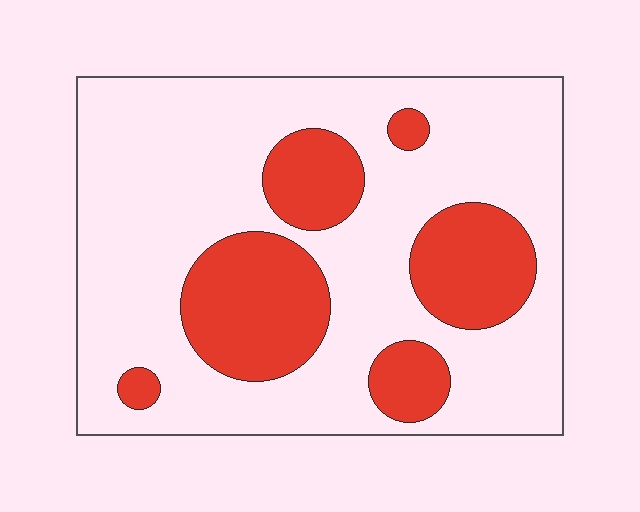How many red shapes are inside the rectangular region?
6.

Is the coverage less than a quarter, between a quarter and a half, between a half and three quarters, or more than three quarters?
Between a quarter and a half.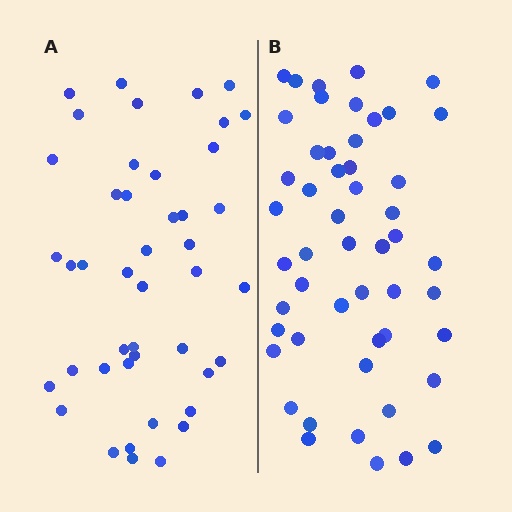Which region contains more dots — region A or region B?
Region B (the right region) has more dots.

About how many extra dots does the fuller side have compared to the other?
Region B has roughly 8 or so more dots than region A.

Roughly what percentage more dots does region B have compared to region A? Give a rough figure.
About 15% more.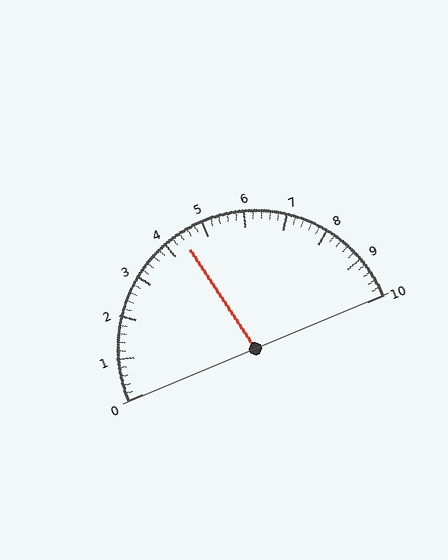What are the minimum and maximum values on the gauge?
The gauge ranges from 0 to 10.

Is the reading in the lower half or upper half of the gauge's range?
The reading is in the lower half of the range (0 to 10).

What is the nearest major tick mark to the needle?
The nearest major tick mark is 4.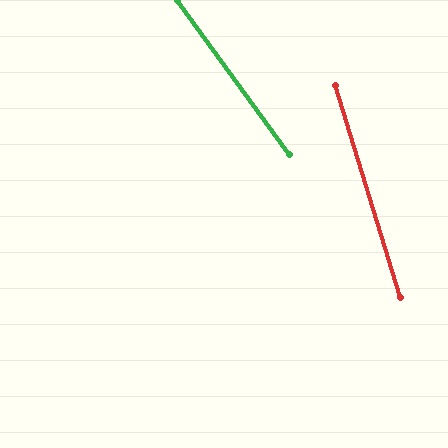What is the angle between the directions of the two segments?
Approximately 19 degrees.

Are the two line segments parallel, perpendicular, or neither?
Neither parallel nor perpendicular — they differ by about 19°.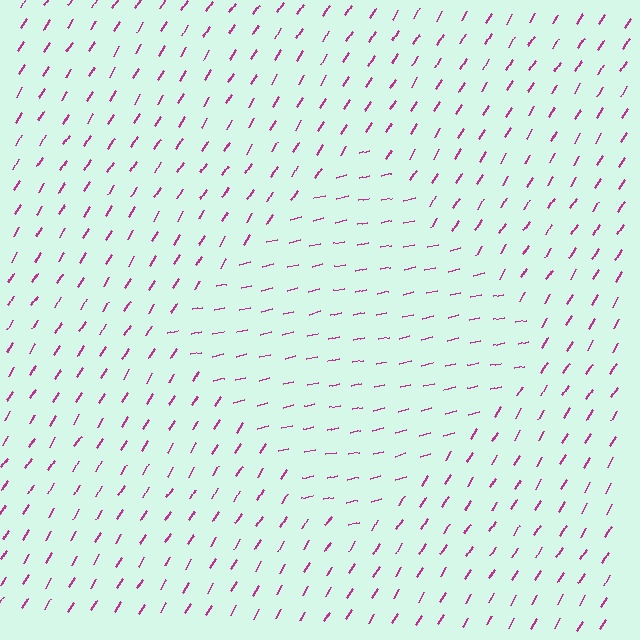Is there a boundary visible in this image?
Yes, there is a texture boundary formed by a change in line orientation.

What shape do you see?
I see a diamond.